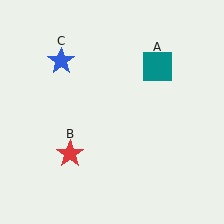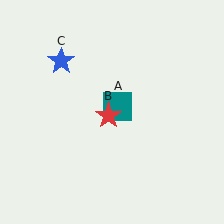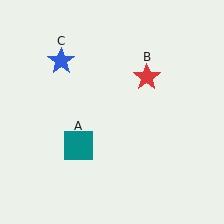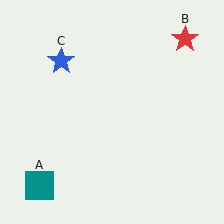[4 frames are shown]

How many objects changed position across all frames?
2 objects changed position: teal square (object A), red star (object B).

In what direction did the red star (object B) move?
The red star (object B) moved up and to the right.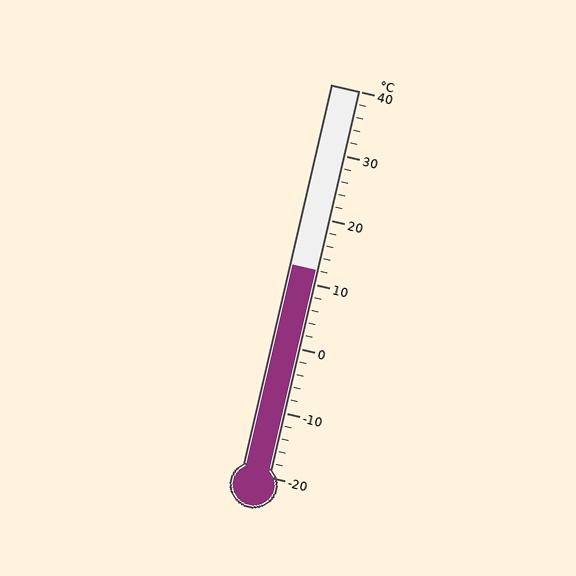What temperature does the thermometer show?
The thermometer shows approximately 12°C.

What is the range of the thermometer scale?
The thermometer scale ranges from -20°C to 40°C.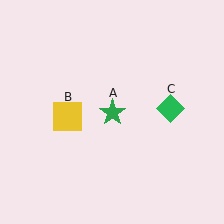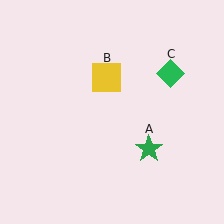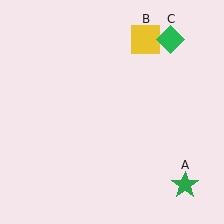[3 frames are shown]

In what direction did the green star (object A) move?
The green star (object A) moved down and to the right.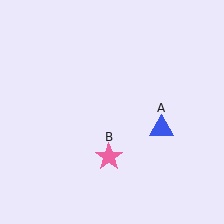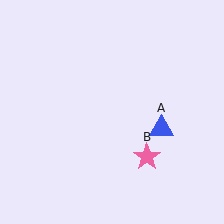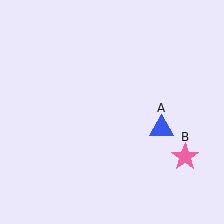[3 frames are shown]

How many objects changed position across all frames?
1 object changed position: pink star (object B).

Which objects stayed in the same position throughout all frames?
Blue triangle (object A) remained stationary.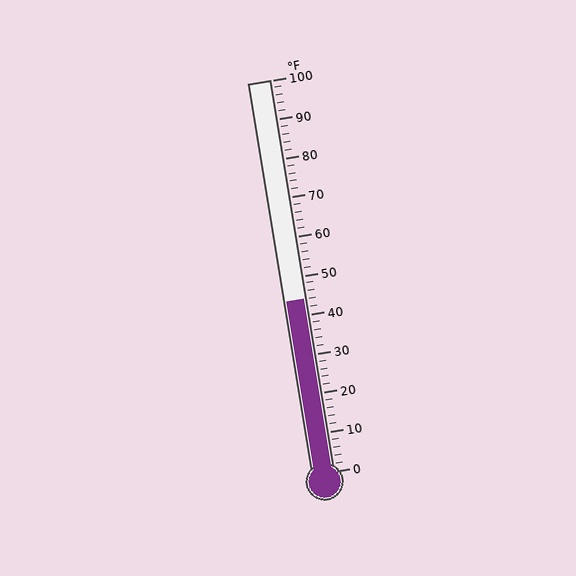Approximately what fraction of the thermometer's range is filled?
The thermometer is filled to approximately 45% of its range.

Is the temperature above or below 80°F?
The temperature is below 80°F.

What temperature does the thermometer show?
The thermometer shows approximately 44°F.